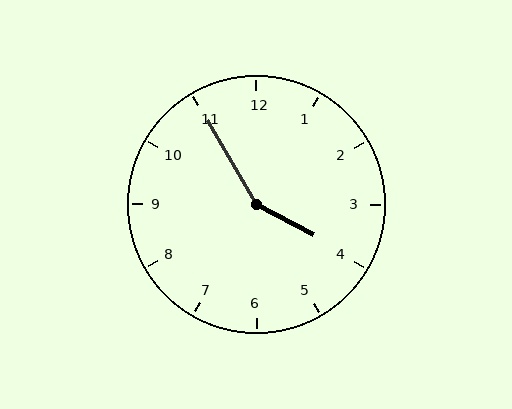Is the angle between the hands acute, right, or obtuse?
It is obtuse.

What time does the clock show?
3:55.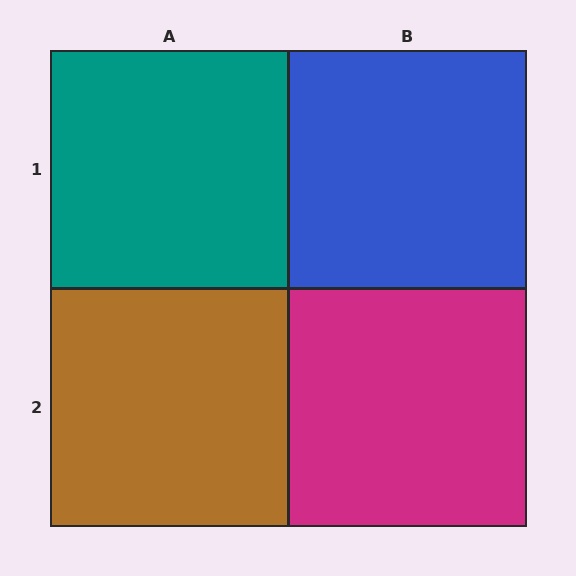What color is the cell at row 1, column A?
Teal.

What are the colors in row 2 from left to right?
Brown, magenta.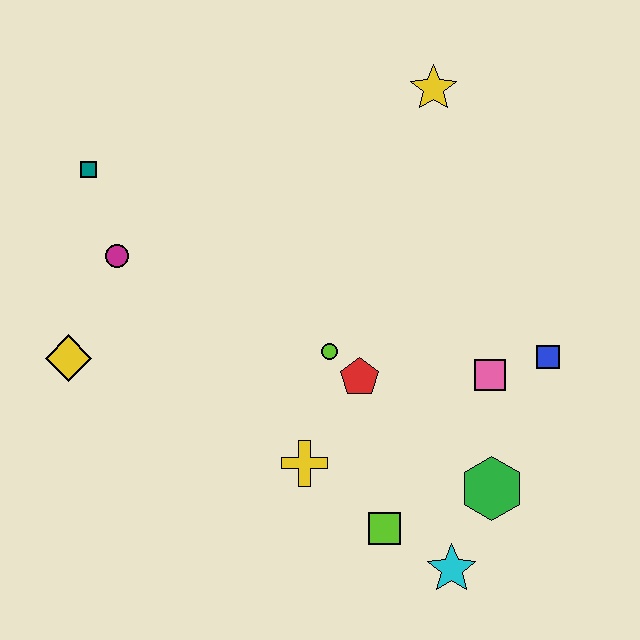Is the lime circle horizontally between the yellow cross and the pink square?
Yes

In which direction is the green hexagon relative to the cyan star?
The green hexagon is above the cyan star.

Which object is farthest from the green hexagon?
The teal square is farthest from the green hexagon.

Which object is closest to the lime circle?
The red pentagon is closest to the lime circle.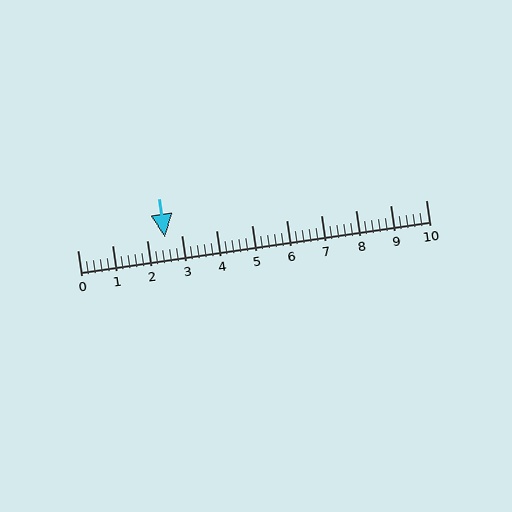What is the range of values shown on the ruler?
The ruler shows values from 0 to 10.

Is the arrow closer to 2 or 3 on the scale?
The arrow is closer to 3.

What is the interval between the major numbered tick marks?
The major tick marks are spaced 1 units apart.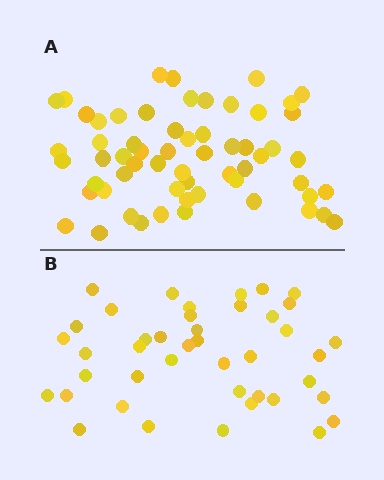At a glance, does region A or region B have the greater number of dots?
Region A (the top region) has more dots.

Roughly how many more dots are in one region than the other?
Region A has approximately 20 more dots than region B.